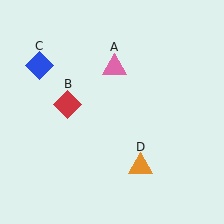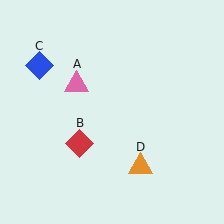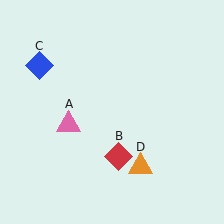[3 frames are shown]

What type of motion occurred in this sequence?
The pink triangle (object A), red diamond (object B) rotated counterclockwise around the center of the scene.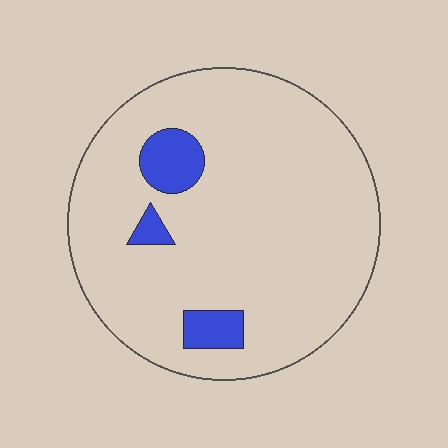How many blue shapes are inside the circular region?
3.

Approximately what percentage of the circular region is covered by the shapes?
Approximately 10%.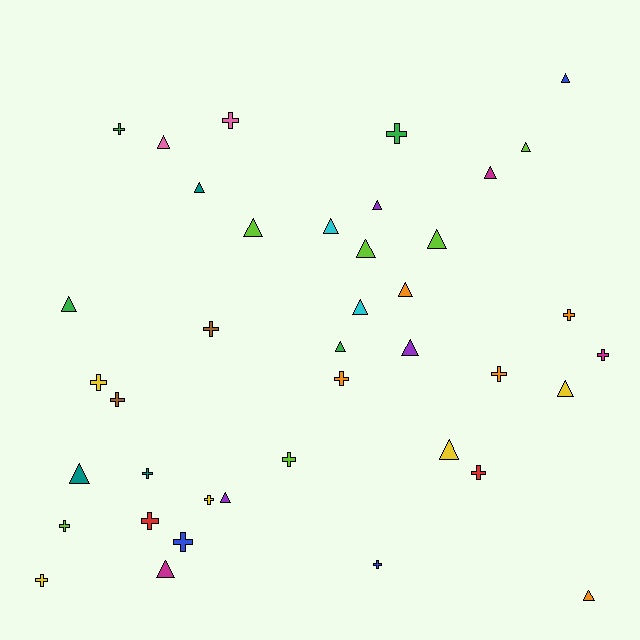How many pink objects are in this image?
There are 2 pink objects.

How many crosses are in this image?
There are 19 crosses.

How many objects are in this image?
There are 40 objects.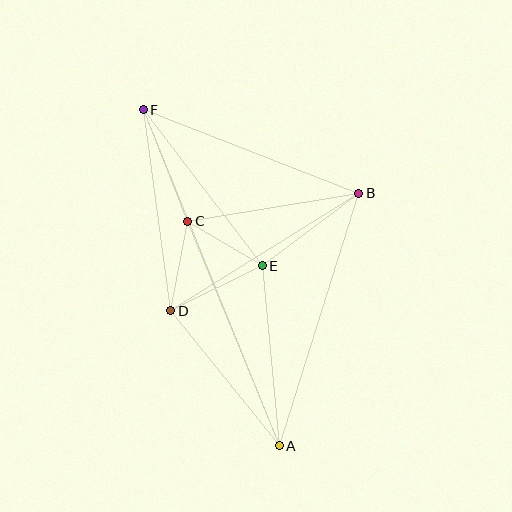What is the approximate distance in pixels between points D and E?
The distance between D and E is approximately 102 pixels.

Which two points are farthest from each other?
Points A and F are farthest from each other.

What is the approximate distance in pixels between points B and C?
The distance between B and C is approximately 173 pixels.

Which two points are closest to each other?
Points C and E are closest to each other.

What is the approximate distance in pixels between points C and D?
The distance between C and D is approximately 91 pixels.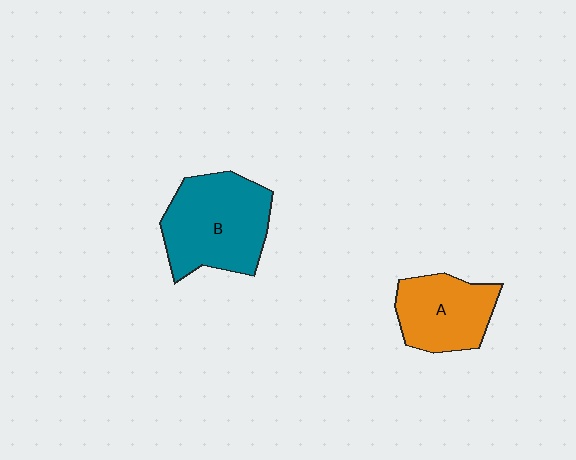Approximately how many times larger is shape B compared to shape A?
Approximately 1.4 times.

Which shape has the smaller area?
Shape A (orange).